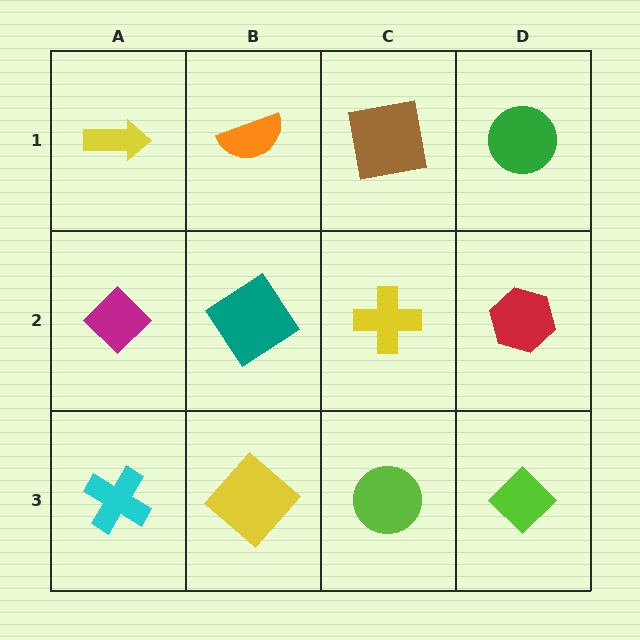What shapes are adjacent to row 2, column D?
A green circle (row 1, column D), a lime diamond (row 3, column D), a yellow cross (row 2, column C).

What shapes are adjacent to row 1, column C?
A yellow cross (row 2, column C), an orange semicircle (row 1, column B), a green circle (row 1, column D).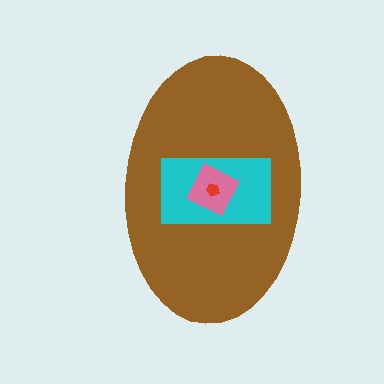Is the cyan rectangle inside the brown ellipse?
Yes.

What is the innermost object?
The red pentagon.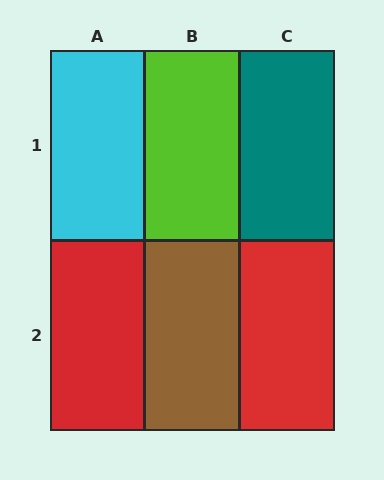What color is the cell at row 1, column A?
Cyan.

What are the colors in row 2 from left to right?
Red, brown, red.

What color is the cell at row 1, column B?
Lime.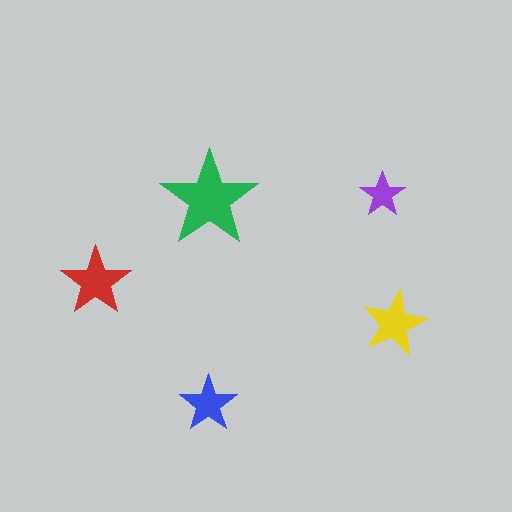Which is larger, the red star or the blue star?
The red one.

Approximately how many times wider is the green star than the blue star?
About 1.5 times wider.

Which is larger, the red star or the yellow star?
The red one.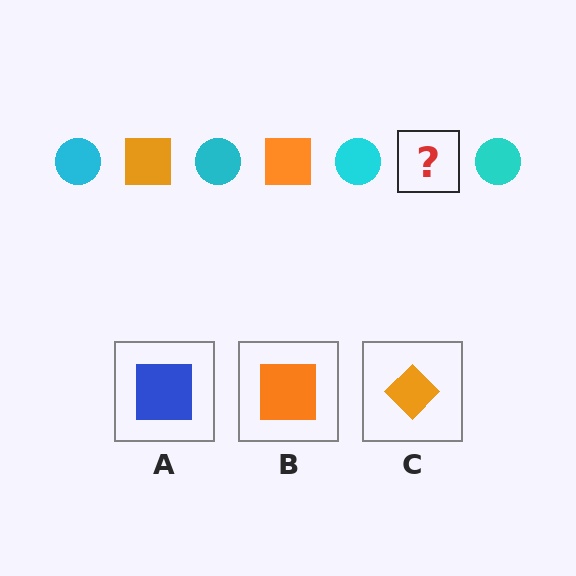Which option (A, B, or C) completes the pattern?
B.